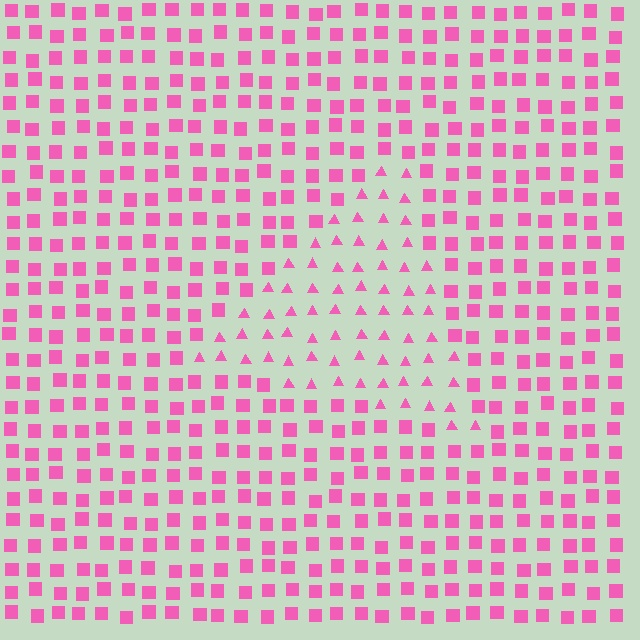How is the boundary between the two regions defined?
The boundary is defined by a change in element shape: triangles inside vs. squares outside. All elements share the same color and spacing.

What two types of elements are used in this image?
The image uses triangles inside the triangle region and squares outside it.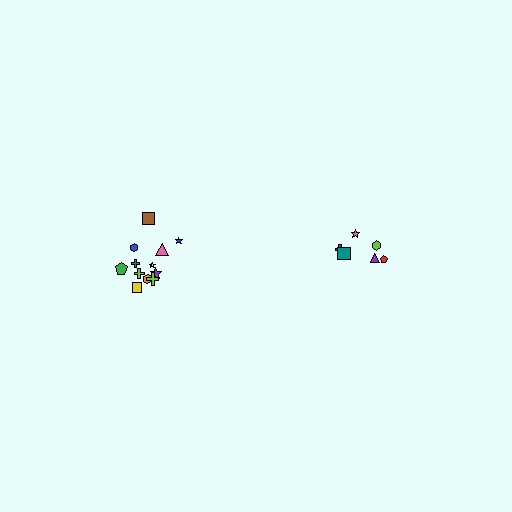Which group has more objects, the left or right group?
The left group.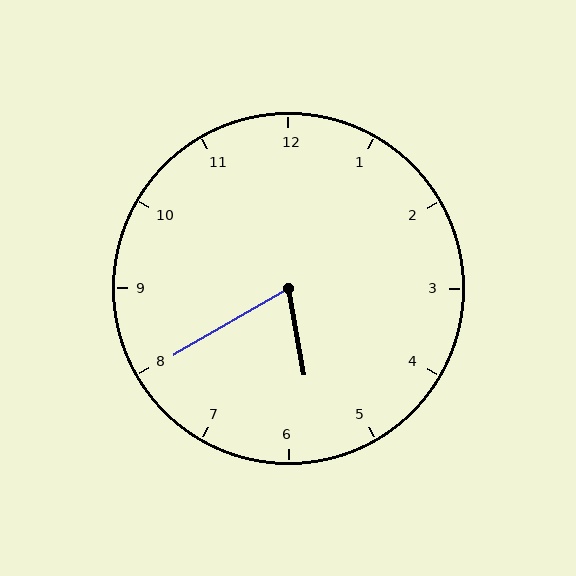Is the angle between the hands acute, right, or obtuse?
It is acute.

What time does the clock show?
5:40.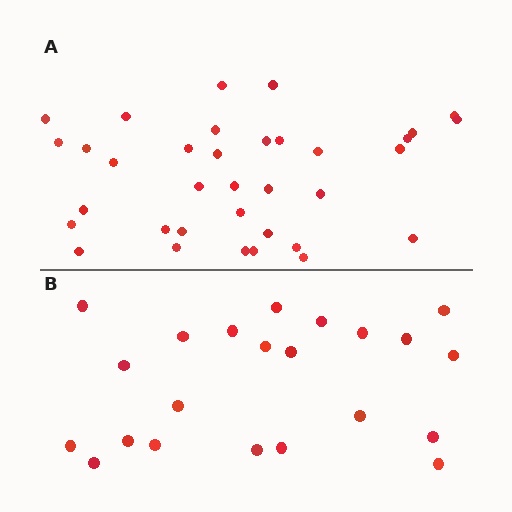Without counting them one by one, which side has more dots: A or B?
Region A (the top region) has more dots.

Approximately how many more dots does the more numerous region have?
Region A has approximately 15 more dots than region B.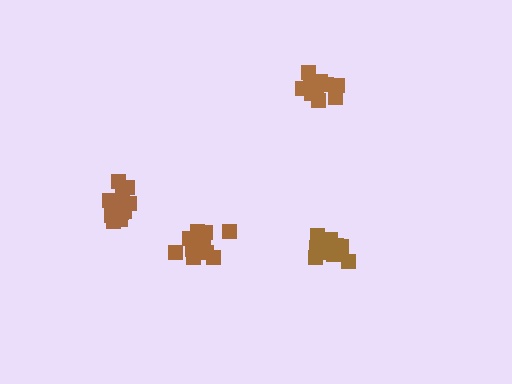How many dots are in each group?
Group 1: 16 dots, Group 2: 13 dots, Group 3: 17 dots, Group 4: 14 dots (60 total).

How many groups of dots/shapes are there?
There are 4 groups.